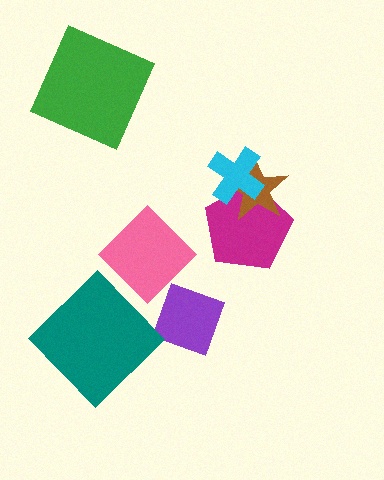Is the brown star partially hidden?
Yes, it is partially covered by another shape.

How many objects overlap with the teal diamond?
0 objects overlap with the teal diamond.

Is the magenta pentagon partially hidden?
Yes, it is partially covered by another shape.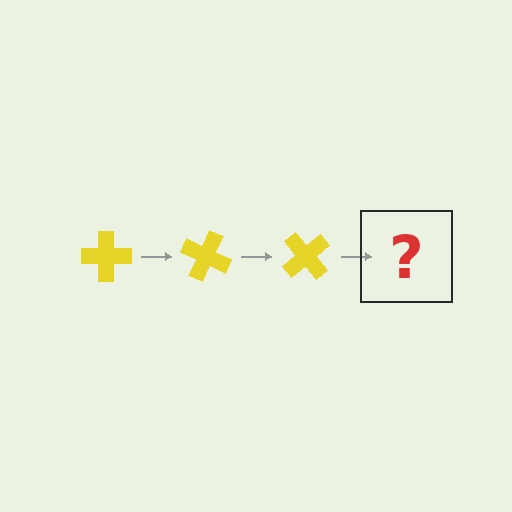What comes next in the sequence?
The next element should be a yellow cross rotated 75 degrees.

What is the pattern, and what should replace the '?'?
The pattern is that the cross rotates 25 degrees each step. The '?' should be a yellow cross rotated 75 degrees.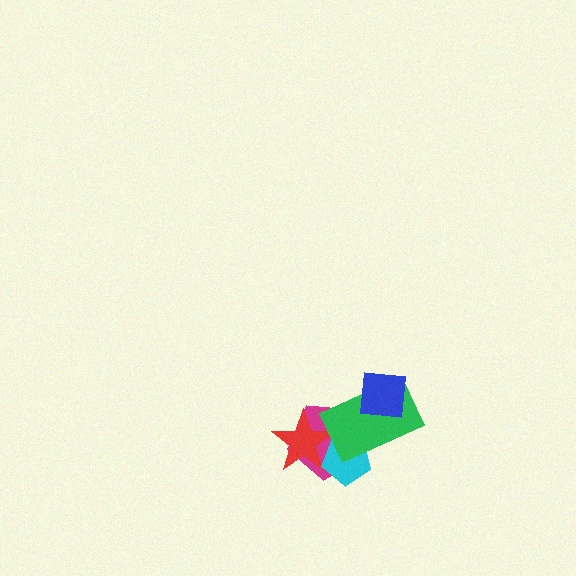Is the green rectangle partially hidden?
Yes, it is partially covered by another shape.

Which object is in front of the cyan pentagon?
The green rectangle is in front of the cyan pentagon.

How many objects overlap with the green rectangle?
3 objects overlap with the green rectangle.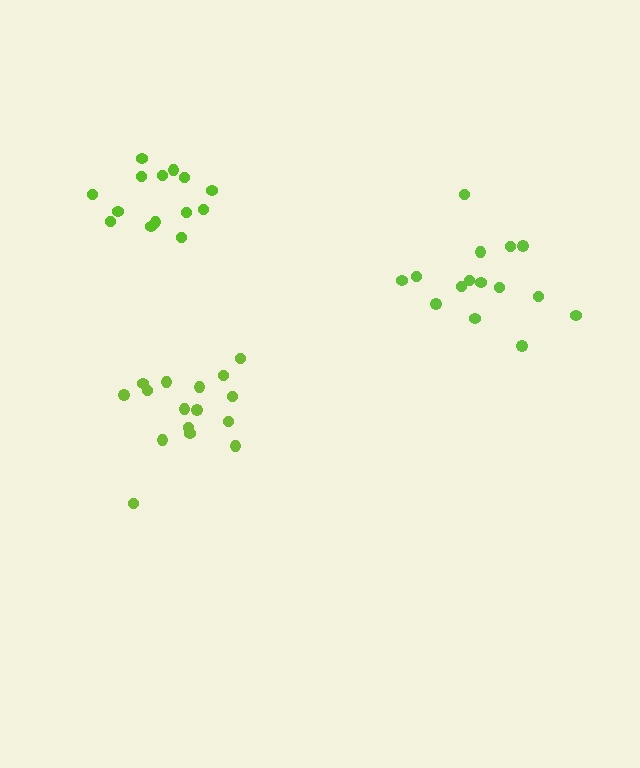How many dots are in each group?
Group 1: 14 dots, Group 2: 16 dots, Group 3: 15 dots (45 total).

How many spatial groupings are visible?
There are 3 spatial groupings.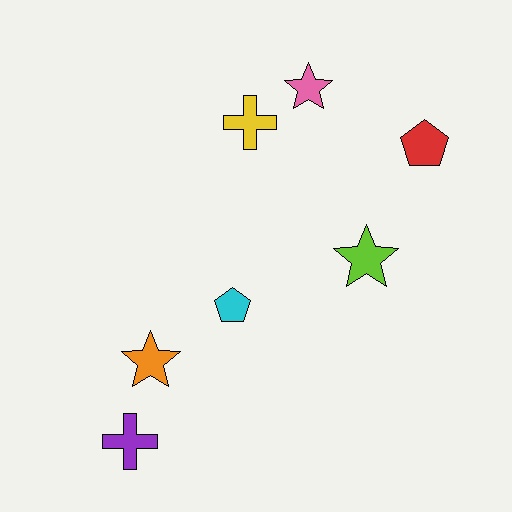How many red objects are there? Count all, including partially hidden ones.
There is 1 red object.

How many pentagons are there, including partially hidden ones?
There are 2 pentagons.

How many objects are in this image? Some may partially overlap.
There are 7 objects.